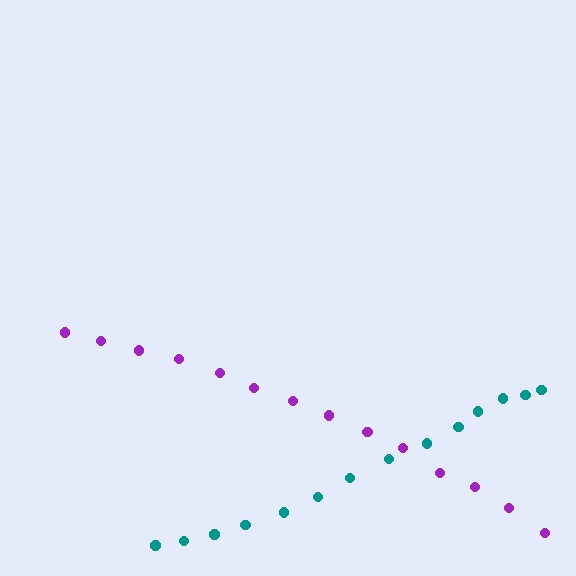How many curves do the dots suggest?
There are 2 distinct paths.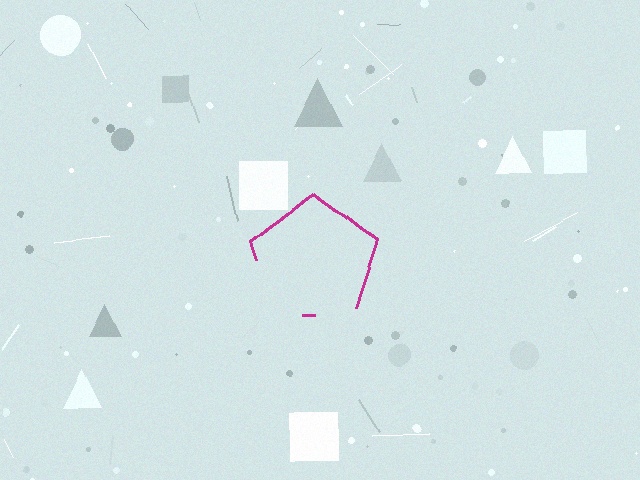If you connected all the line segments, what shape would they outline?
They would outline a pentagon.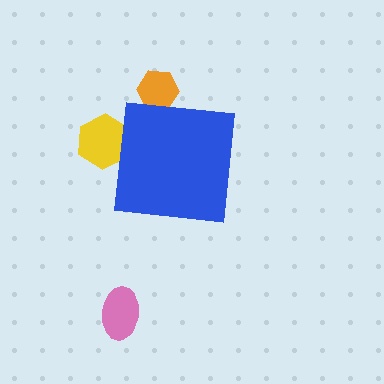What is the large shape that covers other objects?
A blue square.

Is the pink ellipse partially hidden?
No, the pink ellipse is fully visible.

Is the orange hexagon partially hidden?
Yes, the orange hexagon is partially hidden behind the blue square.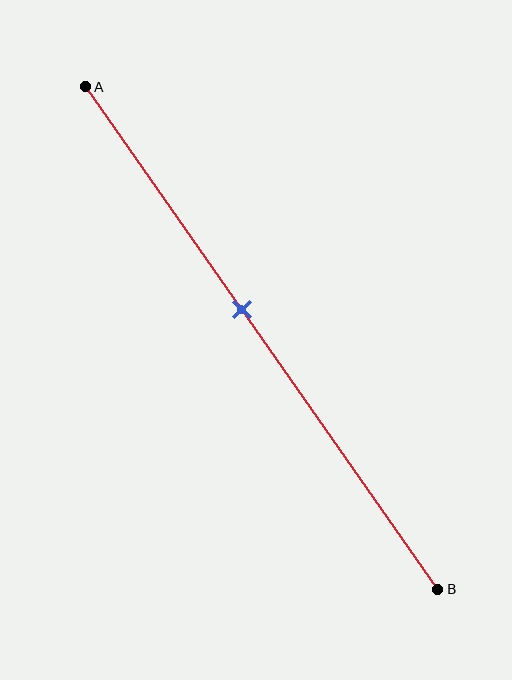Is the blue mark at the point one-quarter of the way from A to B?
No, the mark is at about 45% from A, not at the 25% one-quarter point.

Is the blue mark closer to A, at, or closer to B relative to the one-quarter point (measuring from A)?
The blue mark is closer to point B than the one-quarter point of segment AB.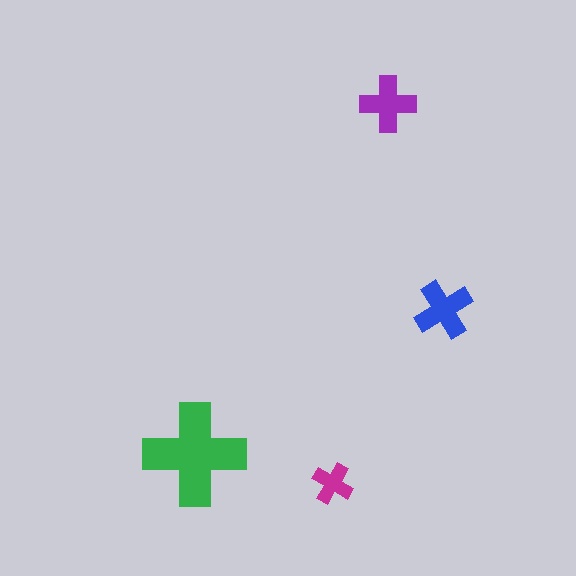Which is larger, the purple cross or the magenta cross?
The purple one.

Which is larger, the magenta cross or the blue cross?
The blue one.